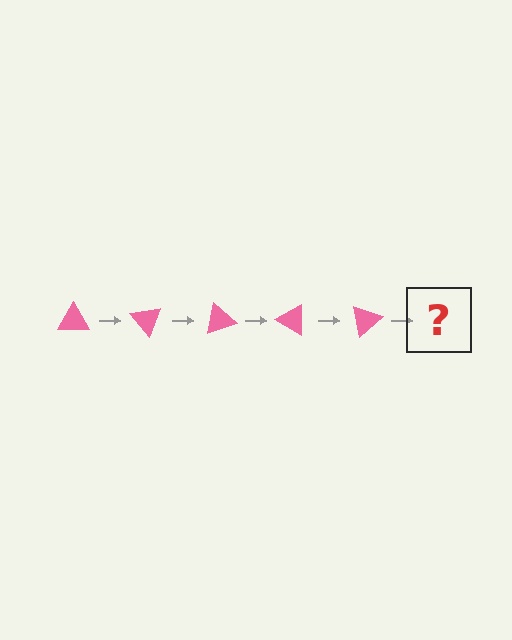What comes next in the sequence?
The next element should be a pink triangle rotated 250 degrees.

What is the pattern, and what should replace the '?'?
The pattern is that the triangle rotates 50 degrees each step. The '?' should be a pink triangle rotated 250 degrees.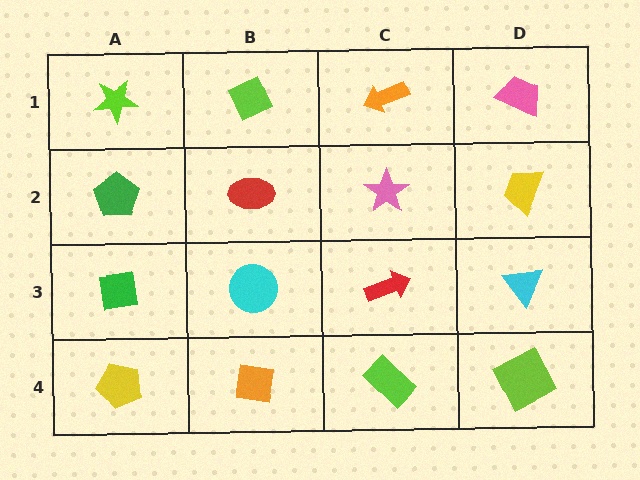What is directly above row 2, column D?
A pink trapezoid.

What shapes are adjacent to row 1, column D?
A yellow trapezoid (row 2, column D), an orange arrow (row 1, column C).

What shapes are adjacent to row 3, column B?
A red ellipse (row 2, column B), an orange square (row 4, column B), a green square (row 3, column A), a red arrow (row 3, column C).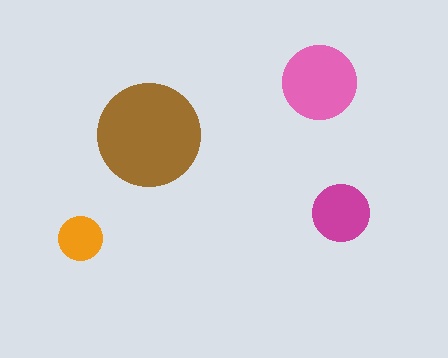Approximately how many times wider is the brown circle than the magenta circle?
About 2 times wider.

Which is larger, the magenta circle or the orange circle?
The magenta one.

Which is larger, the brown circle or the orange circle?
The brown one.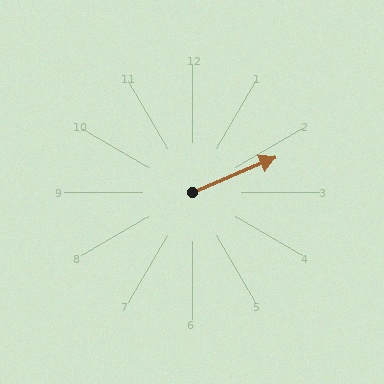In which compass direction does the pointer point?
Northeast.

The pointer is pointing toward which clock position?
Roughly 2 o'clock.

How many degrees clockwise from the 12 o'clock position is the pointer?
Approximately 67 degrees.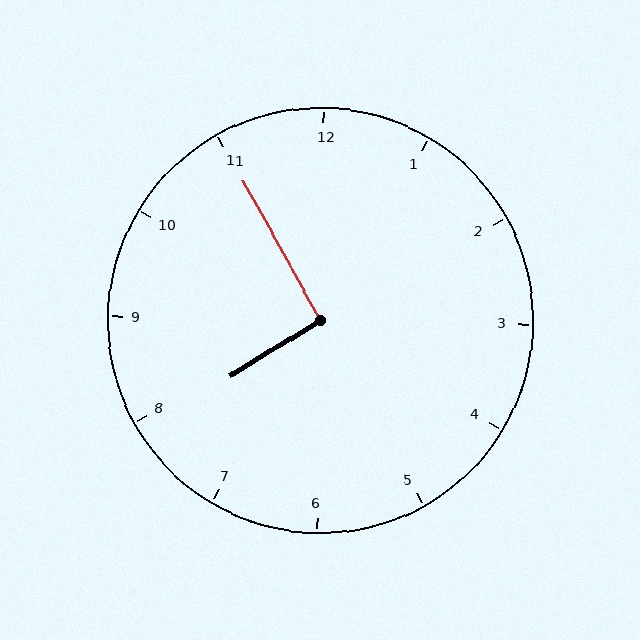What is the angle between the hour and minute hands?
Approximately 92 degrees.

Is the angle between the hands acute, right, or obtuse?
It is right.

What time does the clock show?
7:55.